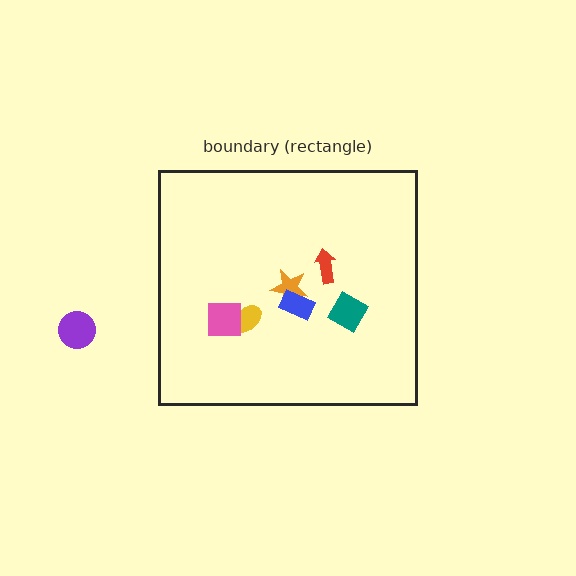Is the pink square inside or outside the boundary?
Inside.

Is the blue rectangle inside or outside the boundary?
Inside.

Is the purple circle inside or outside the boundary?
Outside.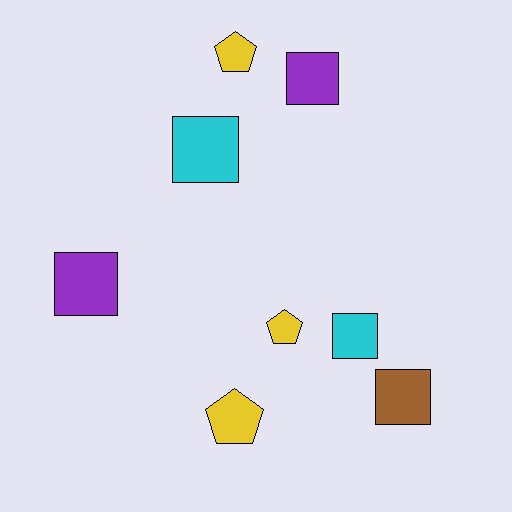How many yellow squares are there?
There are no yellow squares.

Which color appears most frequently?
Yellow, with 3 objects.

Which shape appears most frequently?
Square, with 5 objects.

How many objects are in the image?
There are 8 objects.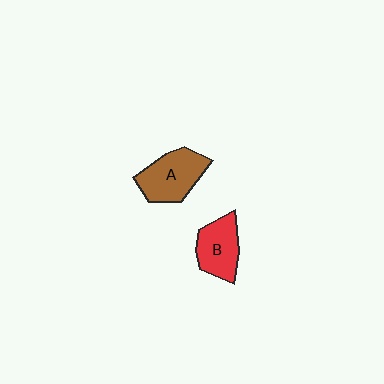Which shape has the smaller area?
Shape B (red).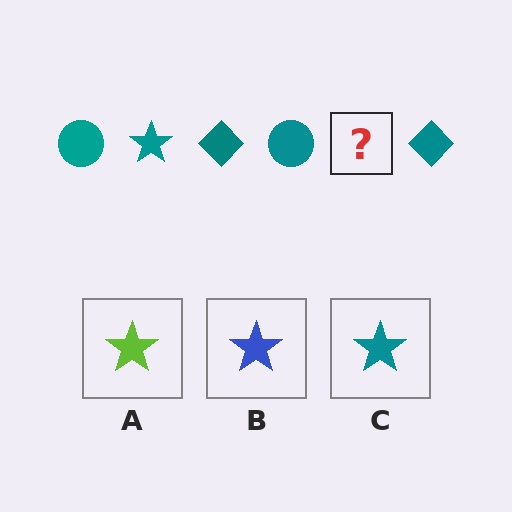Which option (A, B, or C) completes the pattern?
C.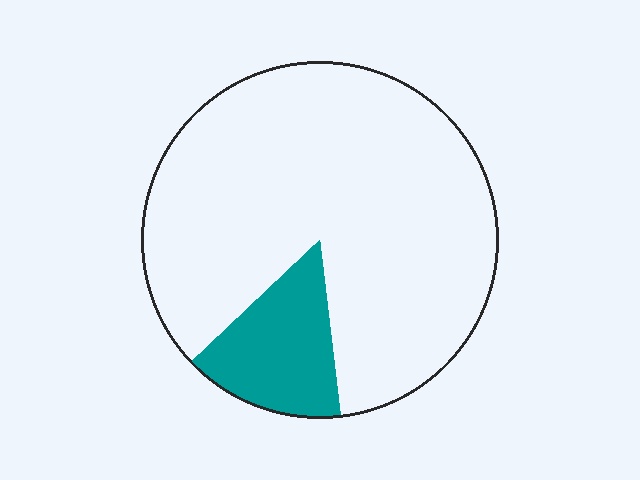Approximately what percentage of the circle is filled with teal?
Approximately 15%.